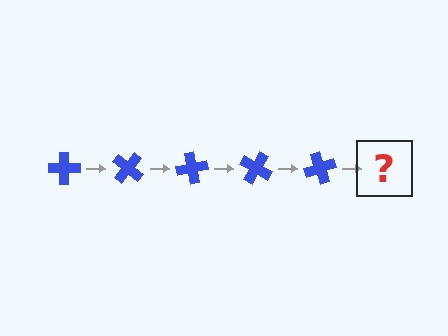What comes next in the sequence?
The next element should be a blue cross rotated 200 degrees.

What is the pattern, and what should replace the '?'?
The pattern is that the cross rotates 40 degrees each step. The '?' should be a blue cross rotated 200 degrees.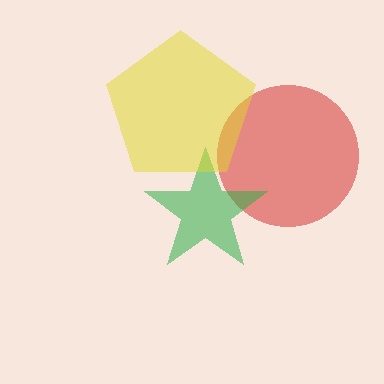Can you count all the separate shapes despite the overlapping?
Yes, there are 3 separate shapes.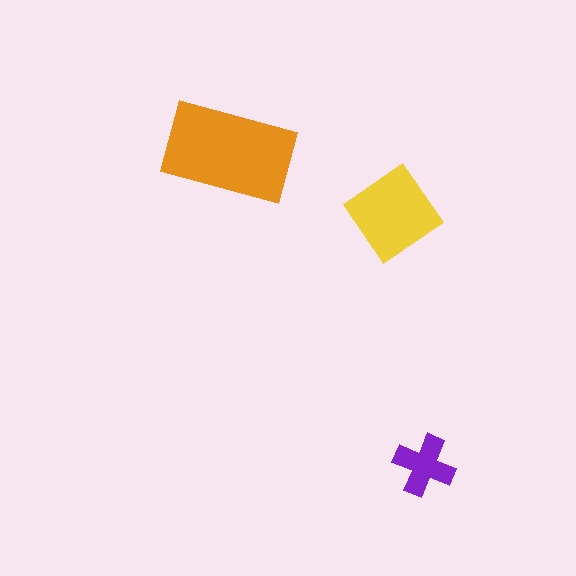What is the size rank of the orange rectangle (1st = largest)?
1st.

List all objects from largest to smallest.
The orange rectangle, the yellow diamond, the purple cross.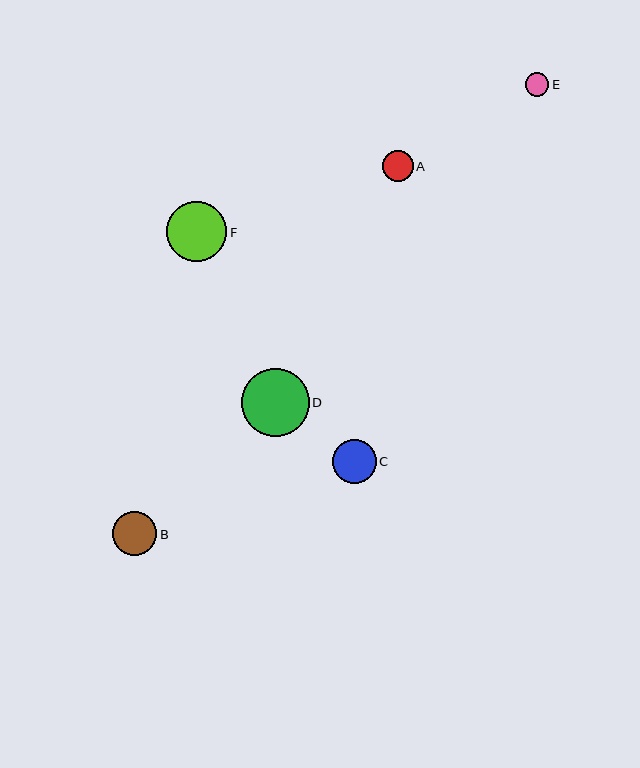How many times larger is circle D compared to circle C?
Circle D is approximately 1.6 times the size of circle C.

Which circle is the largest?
Circle D is the largest with a size of approximately 68 pixels.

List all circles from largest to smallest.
From largest to smallest: D, F, B, C, A, E.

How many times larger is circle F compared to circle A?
Circle F is approximately 1.9 times the size of circle A.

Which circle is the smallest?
Circle E is the smallest with a size of approximately 24 pixels.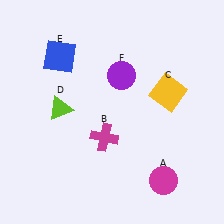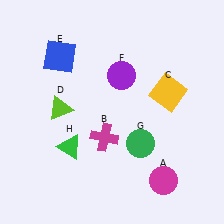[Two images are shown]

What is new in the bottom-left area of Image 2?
A green triangle (H) was added in the bottom-left area of Image 2.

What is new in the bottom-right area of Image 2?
A green circle (G) was added in the bottom-right area of Image 2.